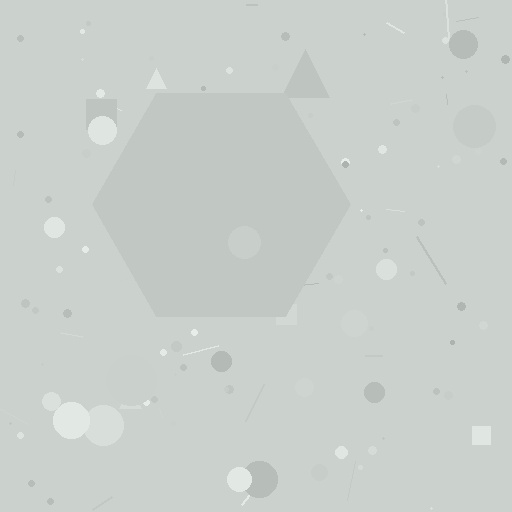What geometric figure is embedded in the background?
A hexagon is embedded in the background.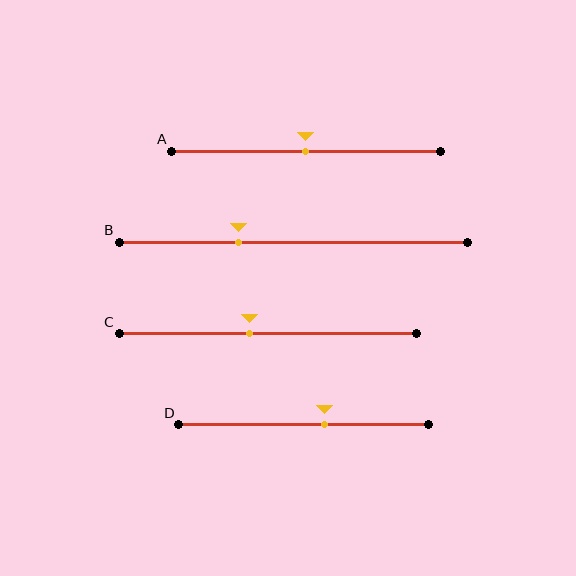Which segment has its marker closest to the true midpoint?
Segment A has its marker closest to the true midpoint.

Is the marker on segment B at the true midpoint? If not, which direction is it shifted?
No, the marker on segment B is shifted to the left by about 16% of the segment length.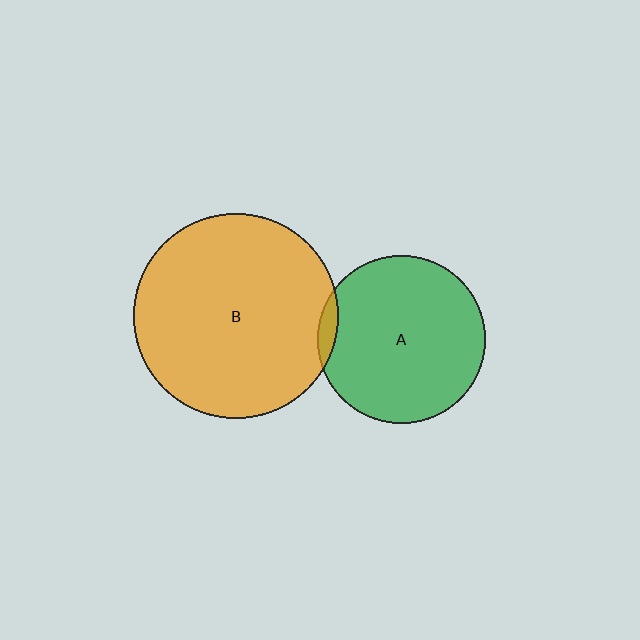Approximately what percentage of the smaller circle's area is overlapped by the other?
Approximately 5%.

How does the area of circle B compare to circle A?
Approximately 1.5 times.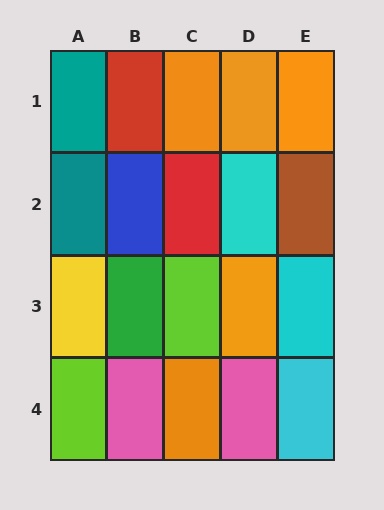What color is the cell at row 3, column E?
Cyan.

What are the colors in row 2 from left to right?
Teal, blue, red, cyan, brown.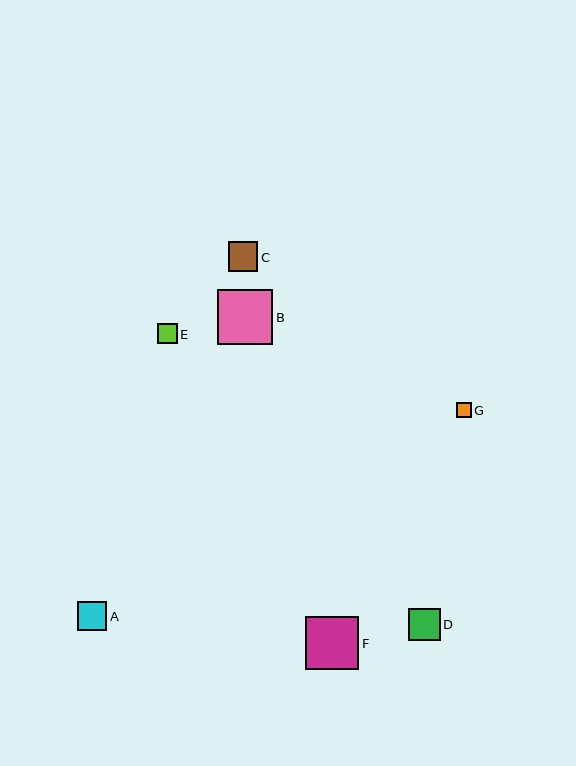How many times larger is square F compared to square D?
Square F is approximately 1.7 times the size of square D.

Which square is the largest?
Square B is the largest with a size of approximately 56 pixels.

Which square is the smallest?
Square G is the smallest with a size of approximately 15 pixels.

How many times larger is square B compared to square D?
Square B is approximately 1.8 times the size of square D.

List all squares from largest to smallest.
From largest to smallest: B, F, D, C, A, E, G.